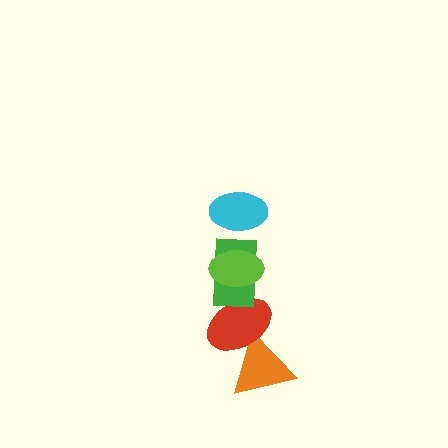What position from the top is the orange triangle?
The orange triangle is 5th from the top.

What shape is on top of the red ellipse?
The green rectangle is on top of the red ellipse.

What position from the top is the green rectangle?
The green rectangle is 3rd from the top.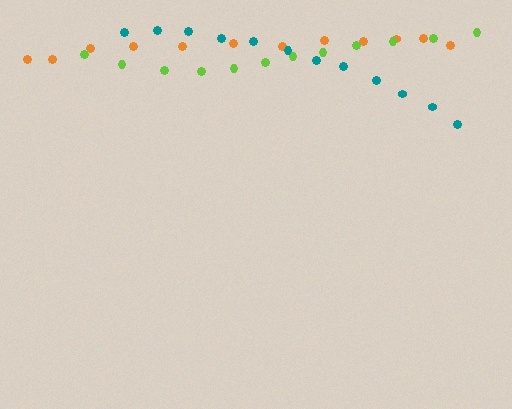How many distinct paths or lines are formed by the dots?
There are 3 distinct paths.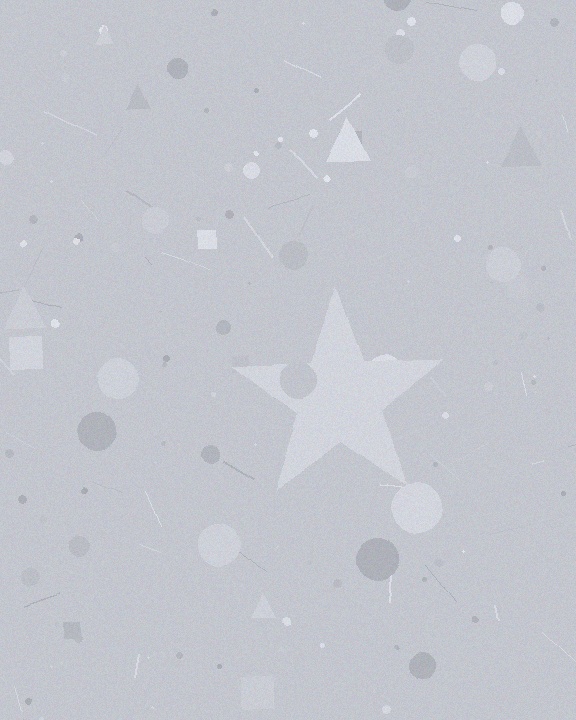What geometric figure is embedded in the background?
A star is embedded in the background.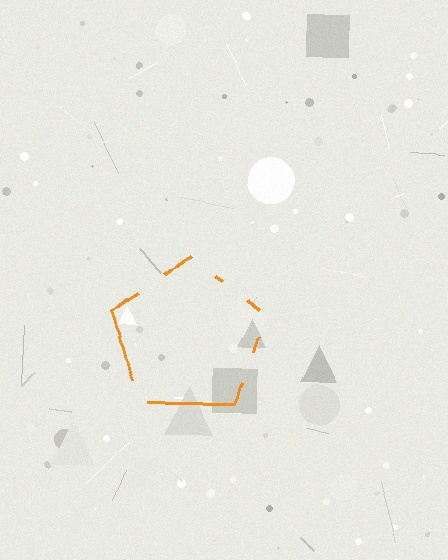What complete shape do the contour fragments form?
The contour fragments form a pentagon.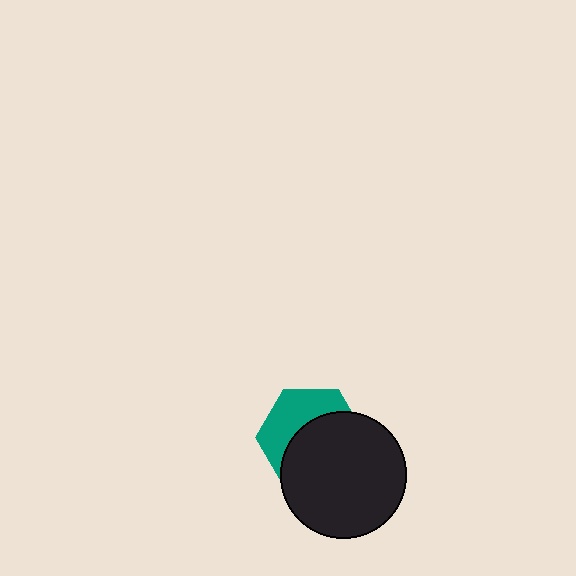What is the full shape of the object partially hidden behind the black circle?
The partially hidden object is a teal hexagon.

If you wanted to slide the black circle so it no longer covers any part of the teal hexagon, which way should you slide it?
Slide it toward the lower-right — that is the most direct way to separate the two shapes.